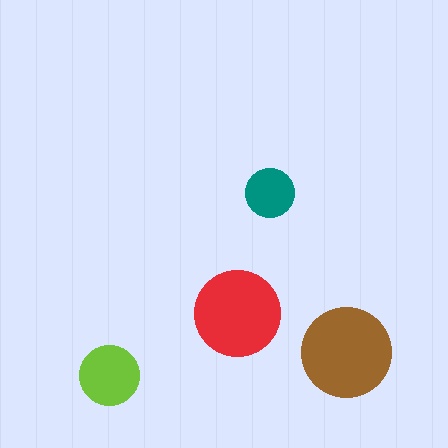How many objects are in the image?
There are 4 objects in the image.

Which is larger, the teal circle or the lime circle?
The lime one.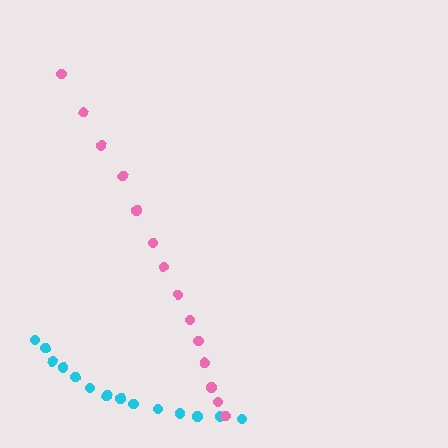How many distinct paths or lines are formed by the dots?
There are 2 distinct paths.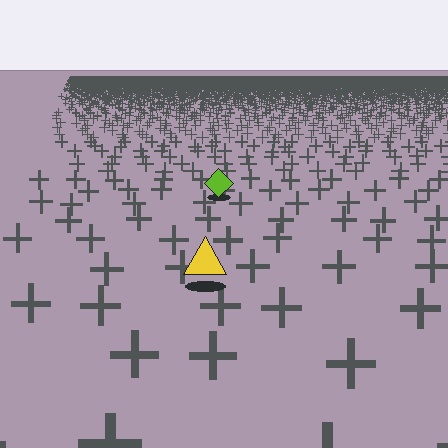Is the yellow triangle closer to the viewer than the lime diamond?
Yes. The yellow triangle is closer — you can tell from the texture gradient: the ground texture is coarser near it.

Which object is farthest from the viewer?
The lime diamond is farthest from the viewer. It appears smaller and the ground texture around it is denser.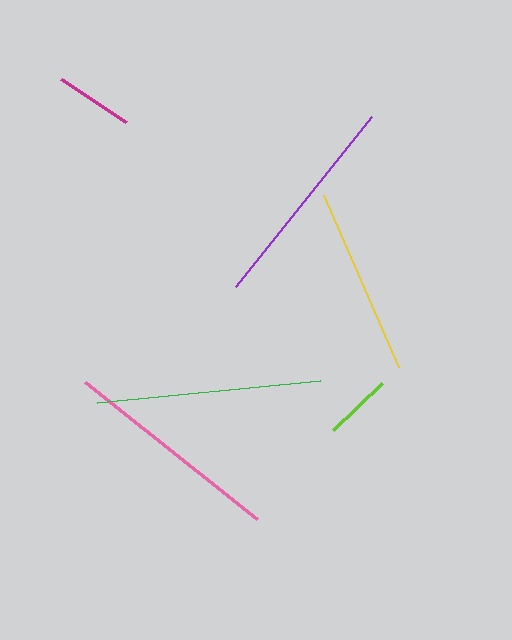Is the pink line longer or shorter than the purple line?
The pink line is longer than the purple line.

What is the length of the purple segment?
The purple segment is approximately 217 pixels long.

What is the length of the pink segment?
The pink segment is approximately 219 pixels long.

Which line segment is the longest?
The green line is the longest at approximately 225 pixels.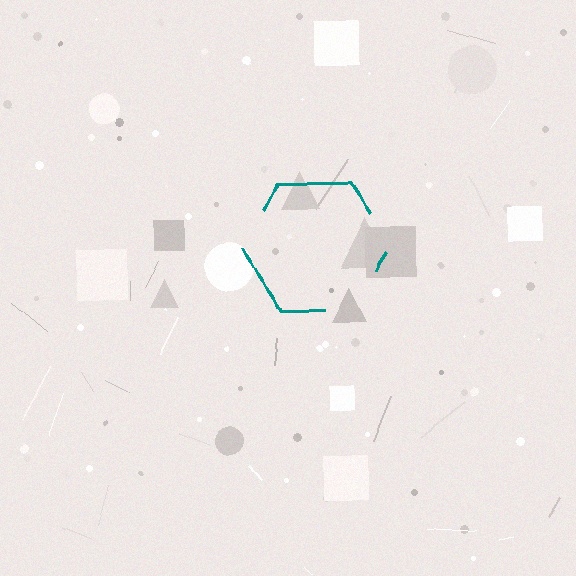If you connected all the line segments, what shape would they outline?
They would outline a hexagon.